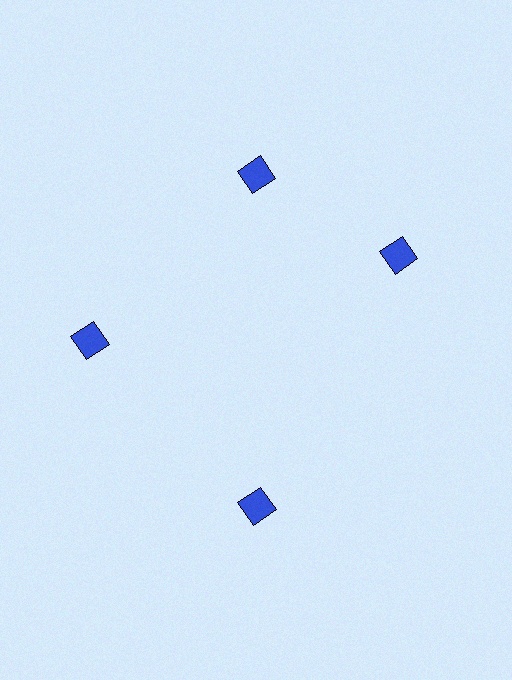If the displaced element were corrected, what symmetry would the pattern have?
It would have 4-fold rotational symmetry — the pattern would map onto itself every 90 degrees.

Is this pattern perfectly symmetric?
No. The 4 blue diamonds are arranged in a ring, but one element near the 3 o'clock position is rotated out of alignment along the ring, breaking the 4-fold rotational symmetry.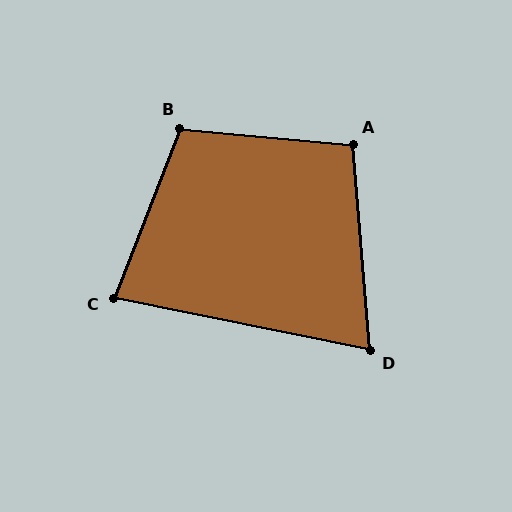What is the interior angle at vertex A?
Approximately 100 degrees (obtuse).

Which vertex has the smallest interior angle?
D, at approximately 74 degrees.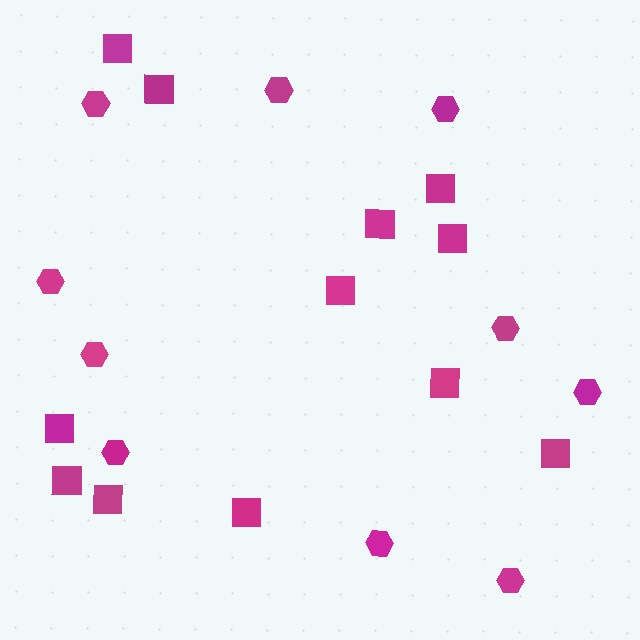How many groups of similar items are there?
There are 2 groups: one group of squares (12) and one group of hexagons (10).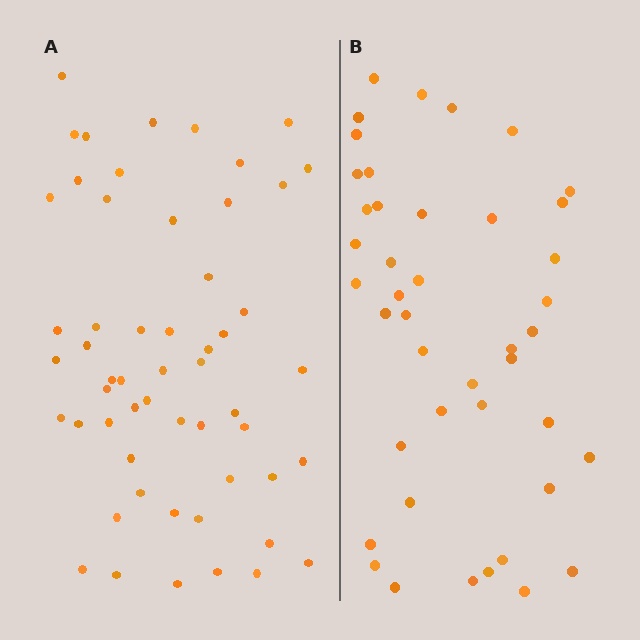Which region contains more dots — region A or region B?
Region A (the left region) has more dots.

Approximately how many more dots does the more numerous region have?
Region A has roughly 12 or so more dots than region B.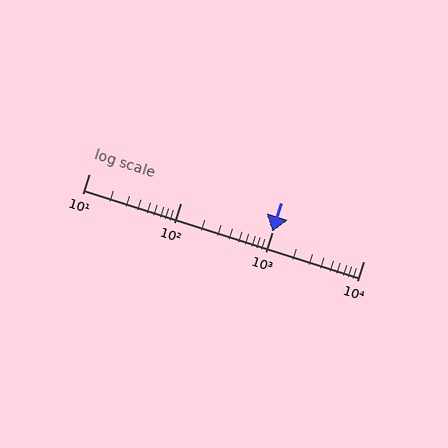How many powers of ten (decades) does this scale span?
The scale spans 3 decades, from 10 to 10000.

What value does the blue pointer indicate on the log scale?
The pointer indicates approximately 1000.